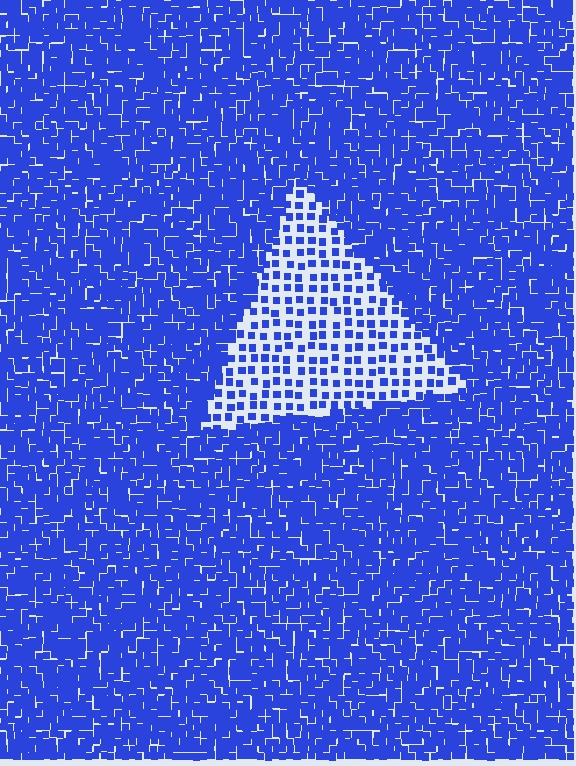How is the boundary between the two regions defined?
The boundary is defined by a change in element density (approximately 2.7x ratio). All elements are the same color, size, and shape.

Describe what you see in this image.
The image contains small blue elements arranged at two different densities. A triangle-shaped region is visible where the elements are less densely packed than the surrounding area.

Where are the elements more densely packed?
The elements are more densely packed outside the triangle boundary.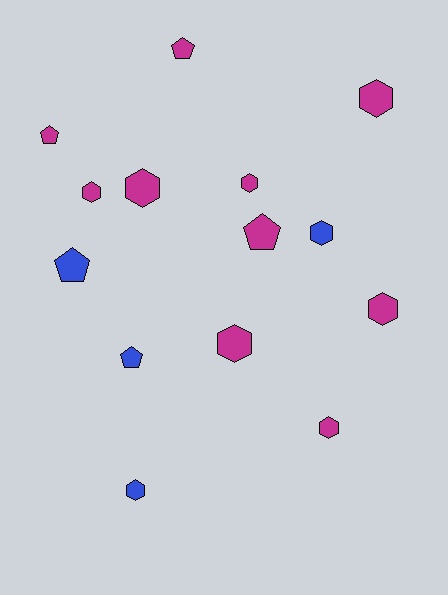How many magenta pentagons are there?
There are 3 magenta pentagons.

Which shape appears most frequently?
Hexagon, with 9 objects.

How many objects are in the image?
There are 14 objects.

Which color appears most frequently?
Magenta, with 10 objects.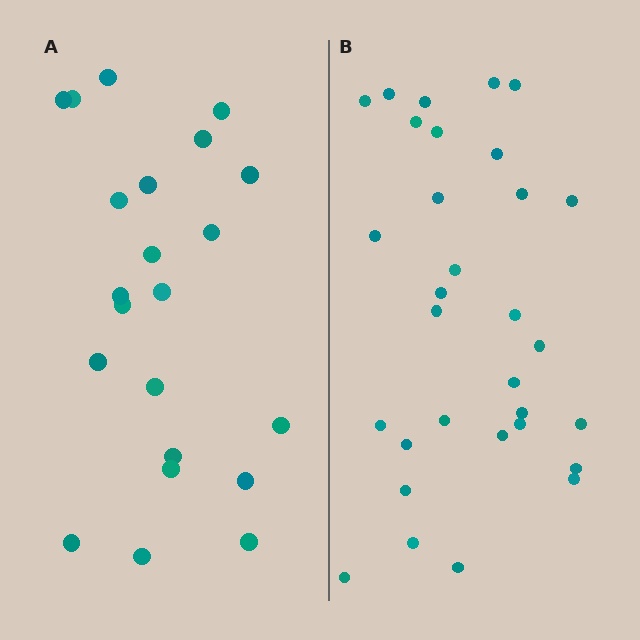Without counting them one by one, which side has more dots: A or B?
Region B (the right region) has more dots.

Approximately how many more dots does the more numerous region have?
Region B has roughly 8 or so more dots than region A.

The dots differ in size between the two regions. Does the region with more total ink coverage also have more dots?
No. Region A has more total ink coverage because its dots are larger, but region B actually contains more individual dots. Total area can be misleading — the number of items is what matters here.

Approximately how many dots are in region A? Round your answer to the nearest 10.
About 20 dots. (The exact count is 22, which rounds to 20.)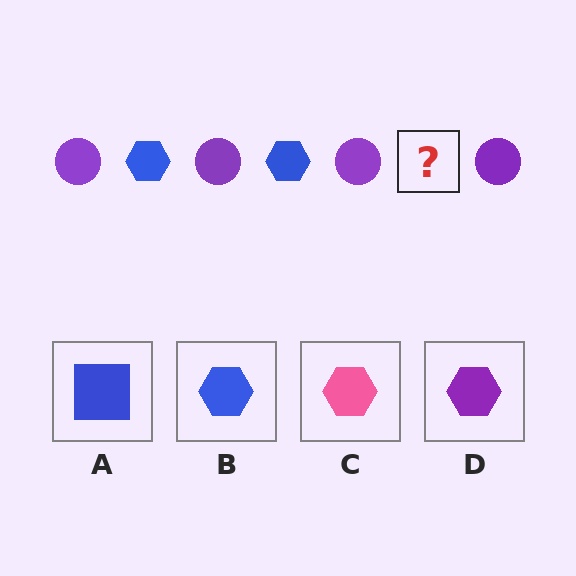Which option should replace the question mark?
Option B.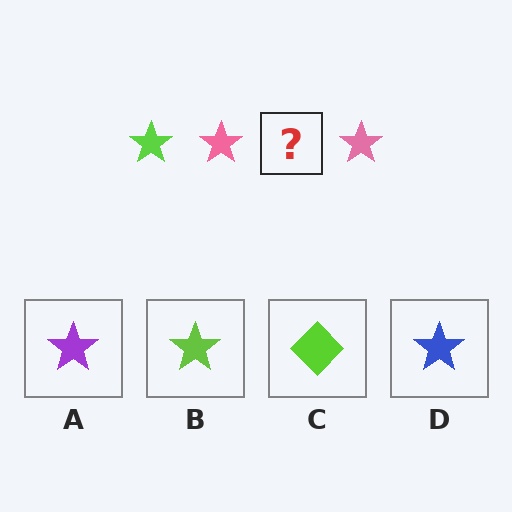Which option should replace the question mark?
Option B.